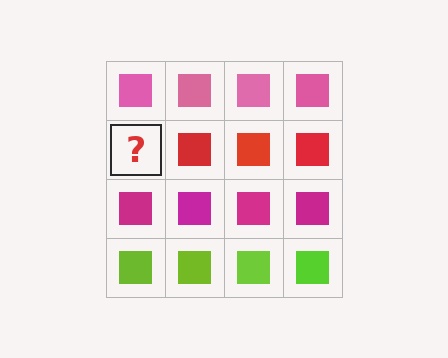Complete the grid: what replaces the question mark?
The question mark should be replaced with a red square.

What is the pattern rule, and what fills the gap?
The rule is that each row has a consistent color. The gap should be filled with a red square.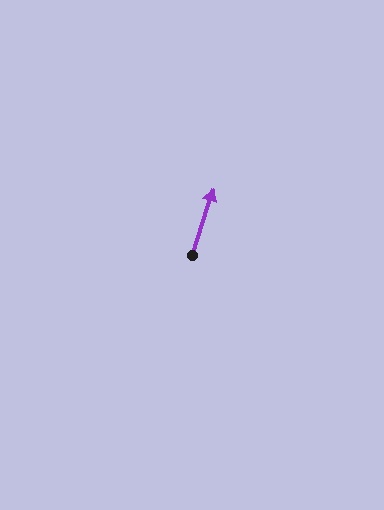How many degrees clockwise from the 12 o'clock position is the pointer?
Approximately 18 degrees.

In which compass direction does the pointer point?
North.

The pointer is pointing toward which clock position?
Roughly 1 o'clock.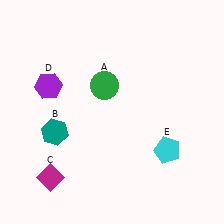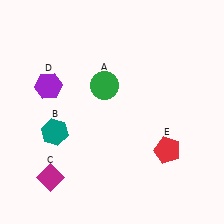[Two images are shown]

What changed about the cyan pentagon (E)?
In Image 1, E is cyan. In Image 2, it changed to red.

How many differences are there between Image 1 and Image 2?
There is 1 difference between the two images.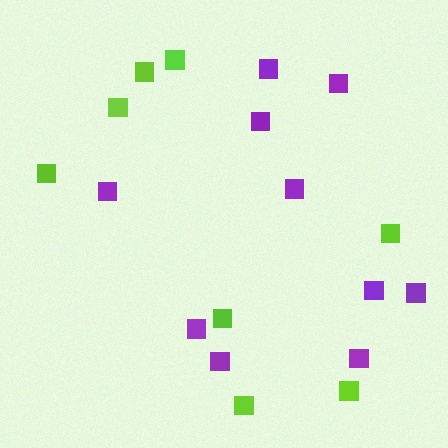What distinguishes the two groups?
There are 2 groups: one group of purple squares (10) and one group of lime squares (8).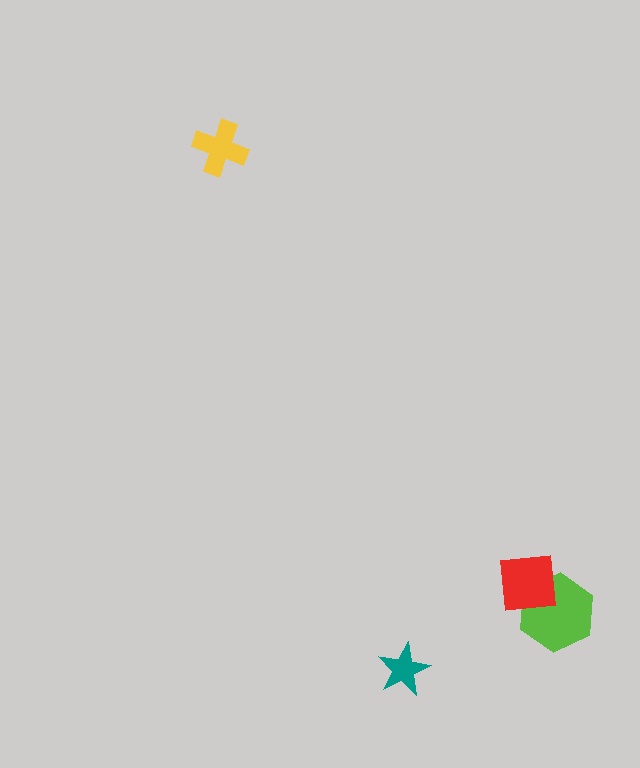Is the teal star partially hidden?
No, no other shape covers it.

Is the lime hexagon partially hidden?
Yes, it is partially covered by another shape.